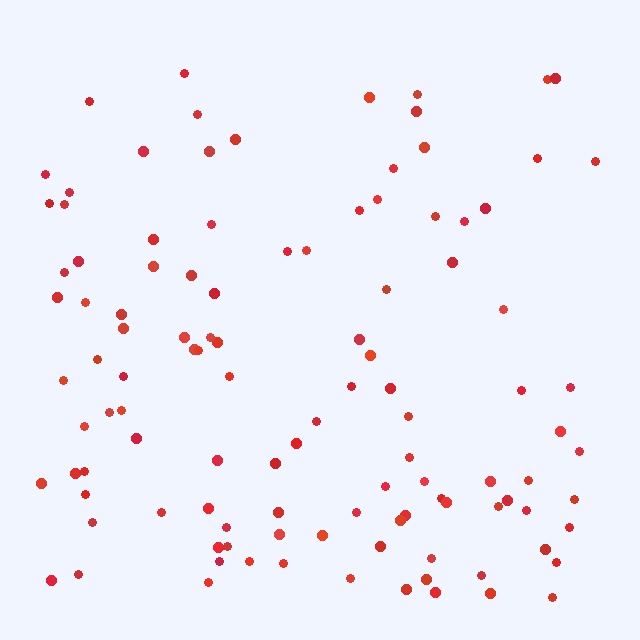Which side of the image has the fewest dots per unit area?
The top.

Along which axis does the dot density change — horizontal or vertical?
Vertical.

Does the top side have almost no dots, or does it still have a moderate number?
Still a moderate number, just noticeably fewer than the bottom.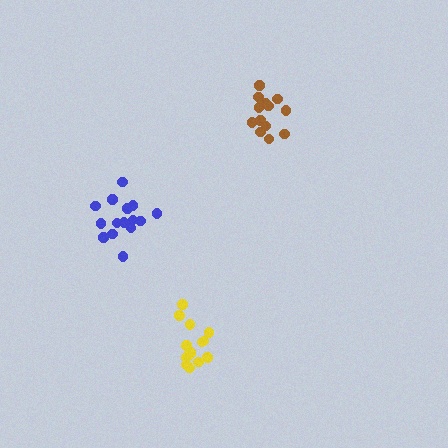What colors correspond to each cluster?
The clusters are colored: yellow, blue, brown.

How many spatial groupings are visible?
There are 3 spatial groupings.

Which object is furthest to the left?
The blue cluster is leftmost.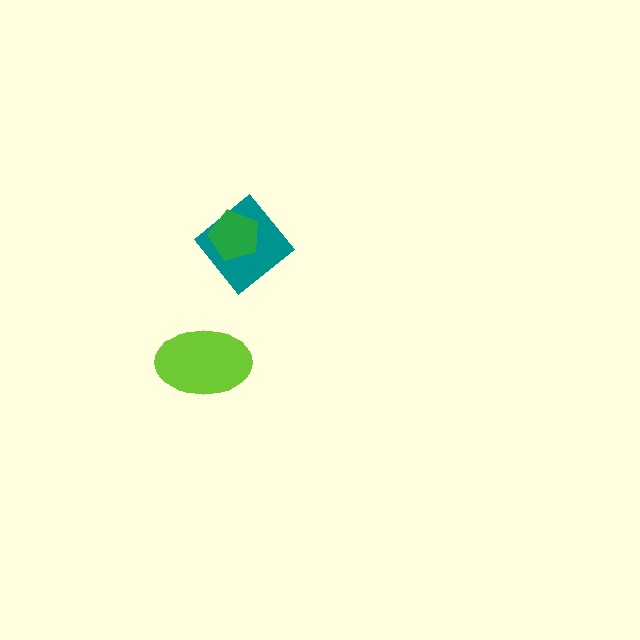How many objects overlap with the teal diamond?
1 object overlaps with the teal diamond.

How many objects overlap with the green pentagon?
1 object overlaps with the green pentagon.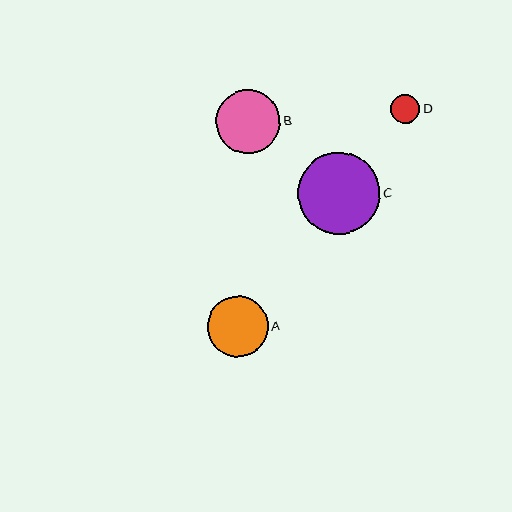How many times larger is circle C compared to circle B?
Circle C is approximately 1.3 times the size of circle B.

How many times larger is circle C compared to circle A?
Circle C is approximately 1.4 times the size of circle A.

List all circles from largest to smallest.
From largest to smallest: C, B, A, D.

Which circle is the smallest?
Circle D is the smallest with a size of approximately 29 pixels.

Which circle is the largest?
Circle C is the largest with a size of approximately 82 pixels.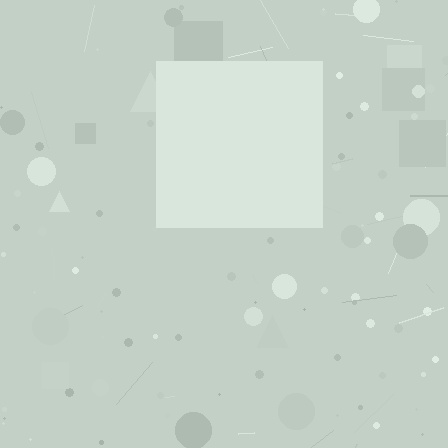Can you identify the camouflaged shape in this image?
The camouflaged shape is a square.